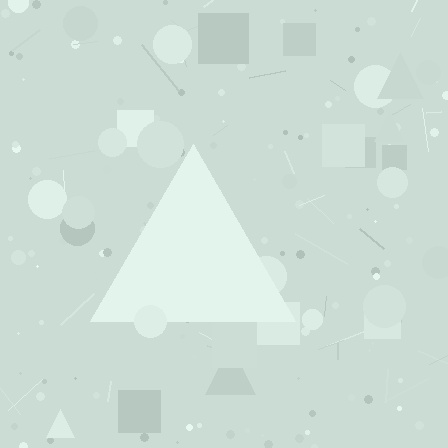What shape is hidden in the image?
A triangle is hidden in the image.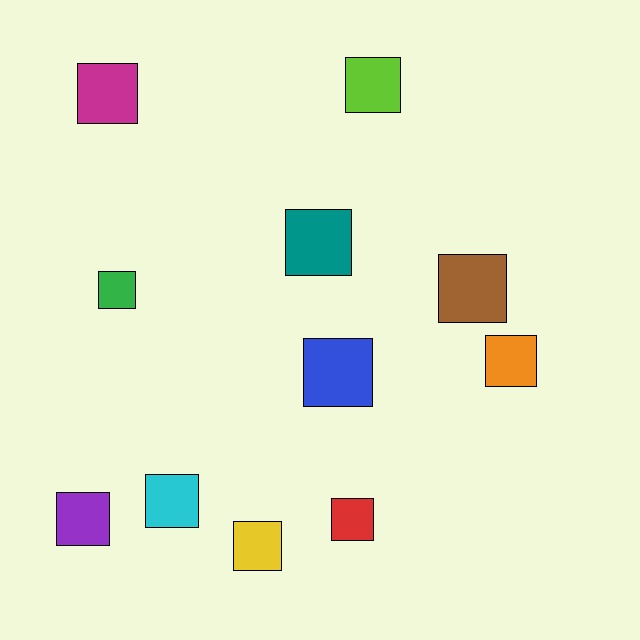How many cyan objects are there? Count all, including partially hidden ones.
There is 1 cyan object.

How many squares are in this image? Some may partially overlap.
There are 11 squares.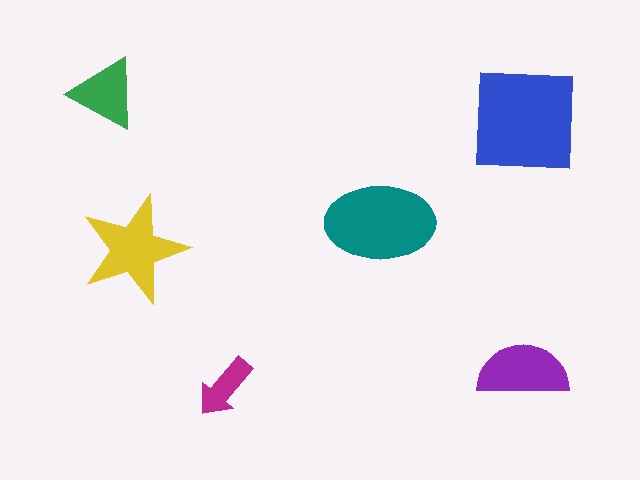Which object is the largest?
The blue square.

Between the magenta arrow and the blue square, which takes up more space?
The blue square.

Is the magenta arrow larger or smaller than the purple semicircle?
Smaller.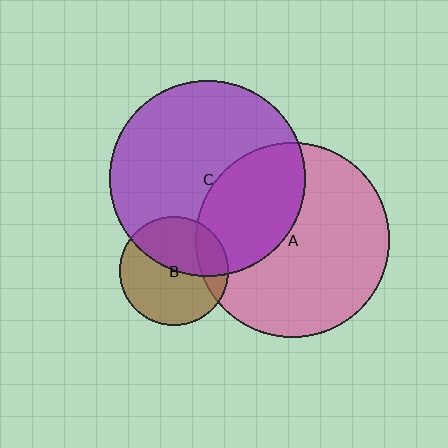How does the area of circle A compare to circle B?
Approximately 3.2 times.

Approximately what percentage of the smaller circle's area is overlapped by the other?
Approximately 20%.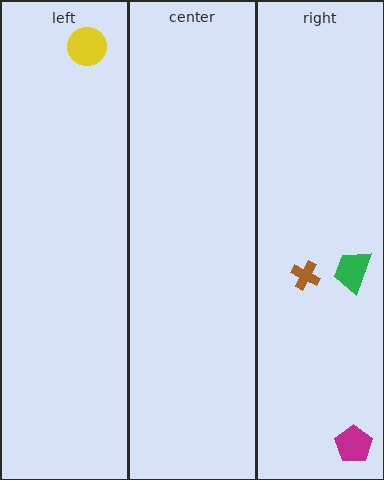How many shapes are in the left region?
1.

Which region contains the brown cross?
The right region.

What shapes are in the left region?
The yellow circle.